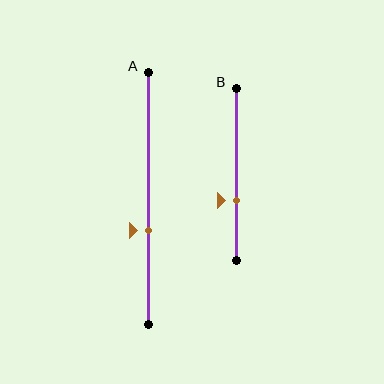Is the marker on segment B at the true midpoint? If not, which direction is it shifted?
No, the marker on segment B is shifted downward by about 15% of the segment length.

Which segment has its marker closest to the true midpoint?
Segment A has its marker closest to the true midpoint.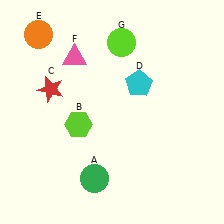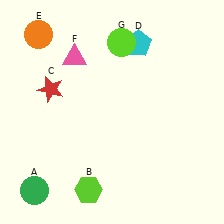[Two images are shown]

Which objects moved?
The objects that moved are: the green circle (A), the lime hexagon (B), the cyan pentagon (D).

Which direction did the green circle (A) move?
The green circle (A) moved left.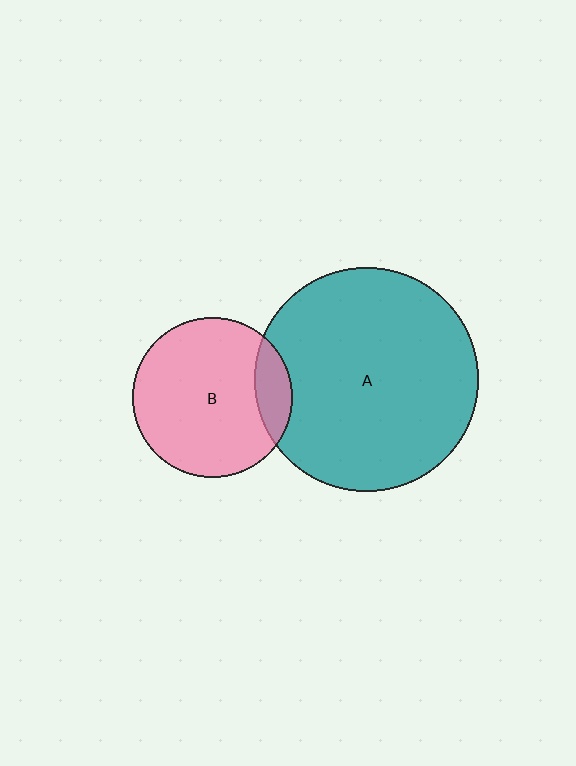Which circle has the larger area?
Circle A (teal).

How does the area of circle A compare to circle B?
Approximately 2.0 times.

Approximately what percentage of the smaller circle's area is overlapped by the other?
Approximately 15%.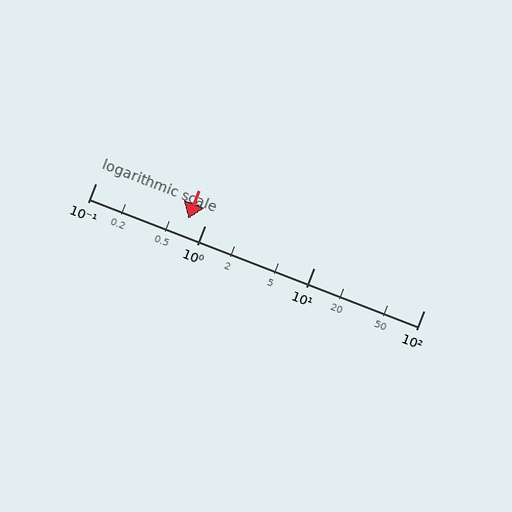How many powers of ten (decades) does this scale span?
The scale spans 3 decades, from 0.1 to 100.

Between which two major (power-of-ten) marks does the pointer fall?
The pointer is between 0.1 and 1.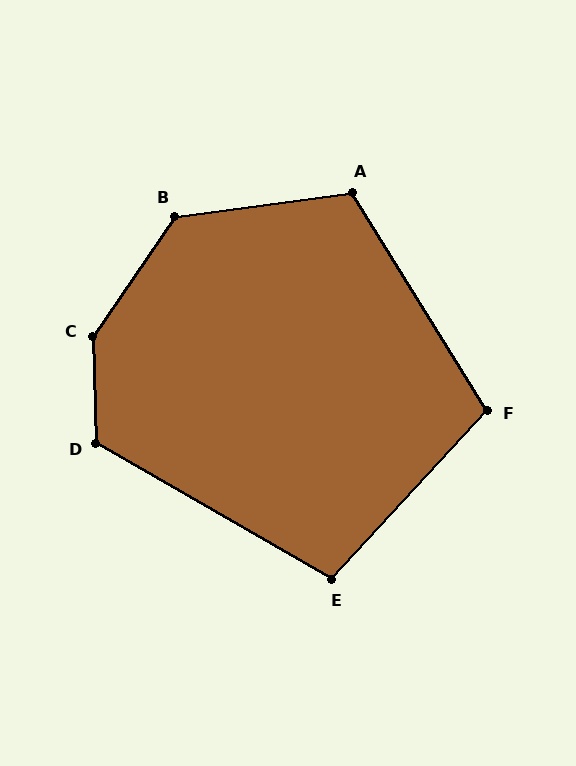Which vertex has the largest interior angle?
C, at approximately 143 degrees.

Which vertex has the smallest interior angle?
E, at approximately 103 degrees.